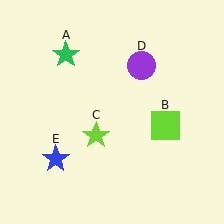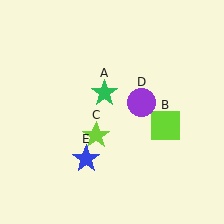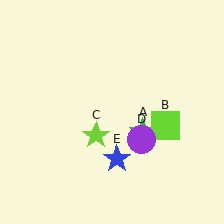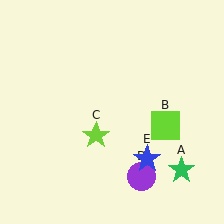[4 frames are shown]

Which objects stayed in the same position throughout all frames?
Lime square (object B) and lime star (object C) remained stationary.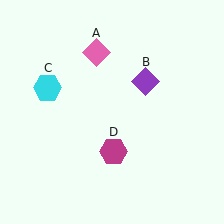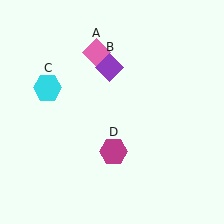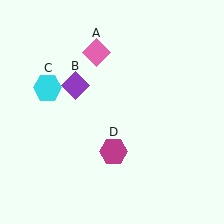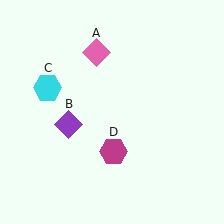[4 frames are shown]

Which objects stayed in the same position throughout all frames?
Pink diamond (object A) and cyan hexagon (object C) and magenta hexagon (object D) remained stationary.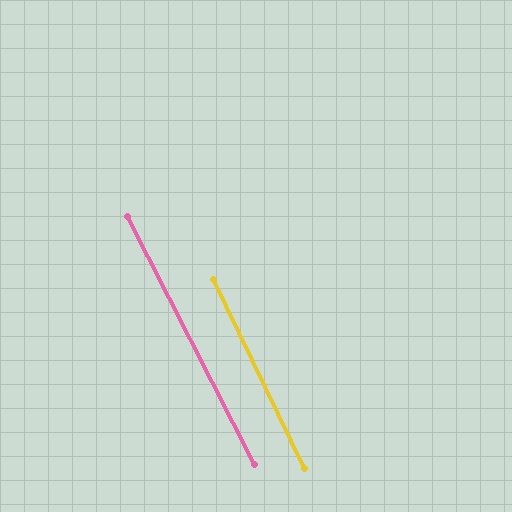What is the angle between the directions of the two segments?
Approximately 2 degrees.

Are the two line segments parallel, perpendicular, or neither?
Parallel — their directions differ by only 1.6°.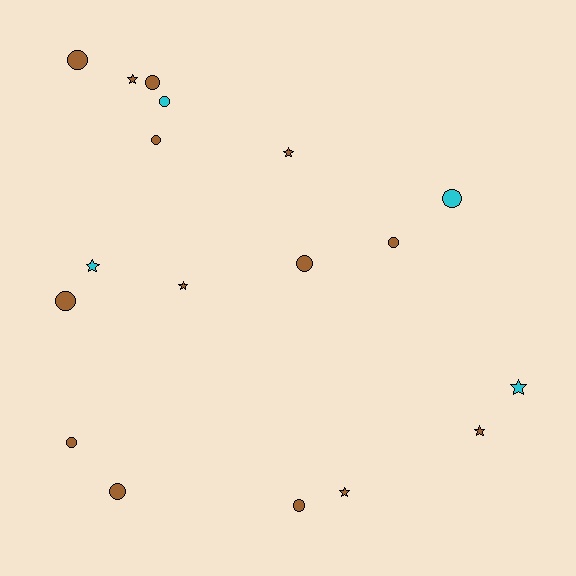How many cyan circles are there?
There are 2 cyan circles.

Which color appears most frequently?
Brown, with 14 objects.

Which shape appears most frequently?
Circle, with 11 objects.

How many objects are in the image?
There are 18 objects.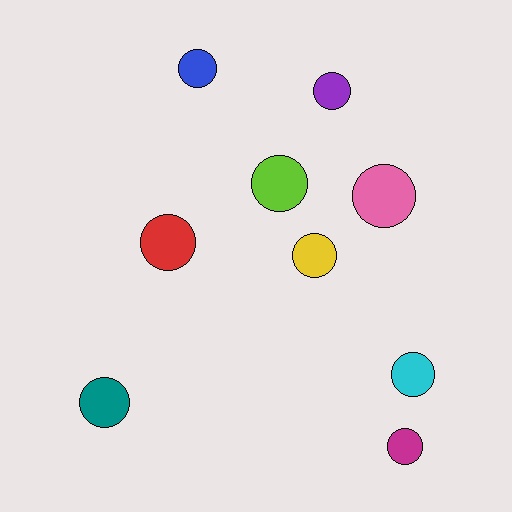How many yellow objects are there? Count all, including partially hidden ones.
There is 1 yellow object.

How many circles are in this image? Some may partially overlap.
There are 9 circles.